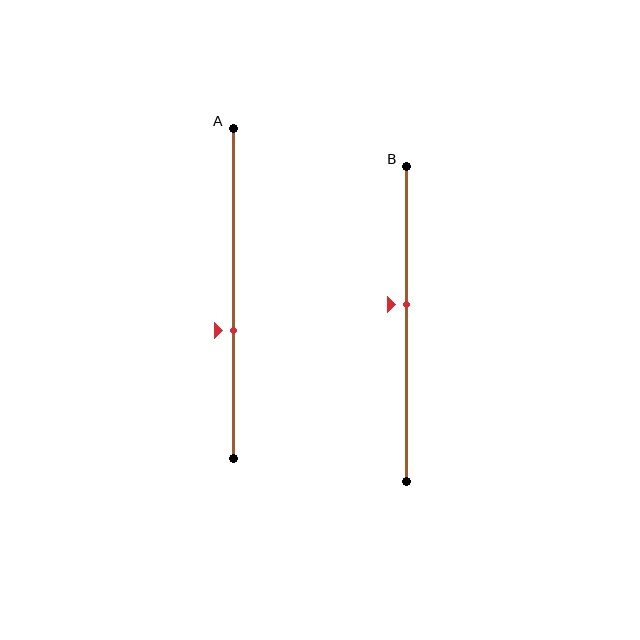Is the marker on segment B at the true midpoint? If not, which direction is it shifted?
No, the marker on segment B is shifted upward by about 6% of the segment length.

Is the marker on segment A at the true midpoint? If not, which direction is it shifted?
No, the marker on segment A is shifted downward by about 11% of the segment length.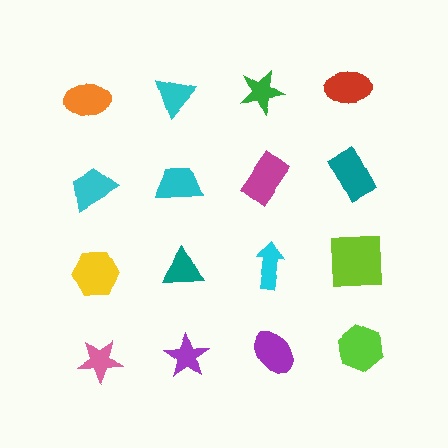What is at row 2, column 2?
A cyan trapezoid.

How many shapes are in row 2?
4 shapes.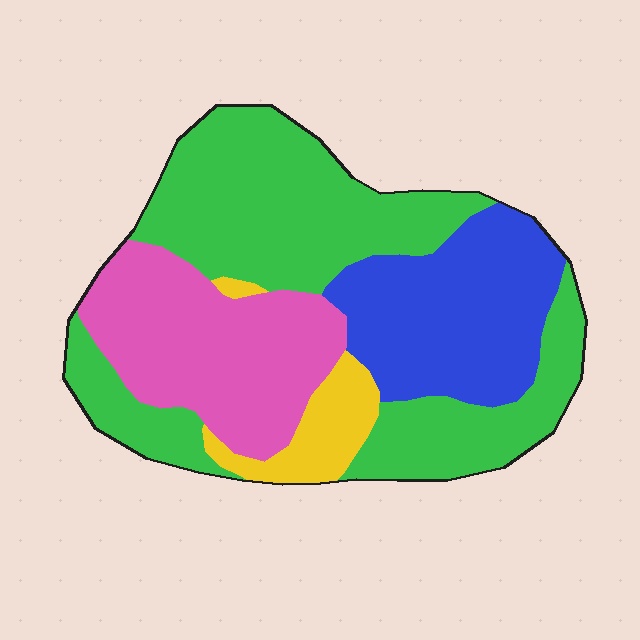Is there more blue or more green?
Green.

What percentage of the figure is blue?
Blue takes up about one quarter (1/4) of the figure.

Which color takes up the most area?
Green, at roughly 45%.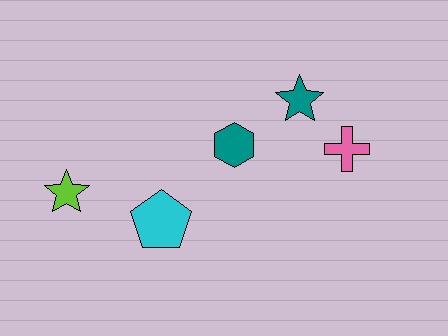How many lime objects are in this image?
There is 1 lime object.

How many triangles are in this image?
There are no triangles.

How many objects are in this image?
There are 5 objects.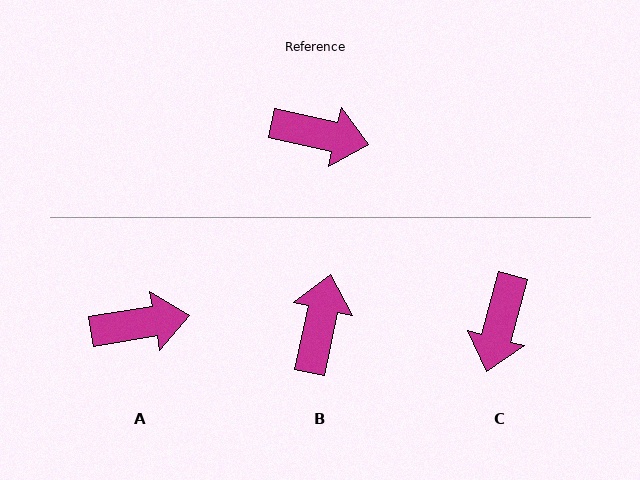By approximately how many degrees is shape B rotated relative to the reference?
Approximately 91 degrees counter-clockwise.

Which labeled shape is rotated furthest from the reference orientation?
C, about 93 degrees away.